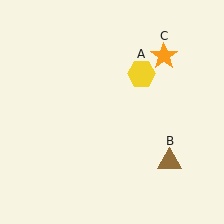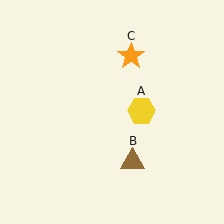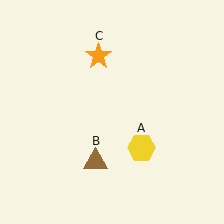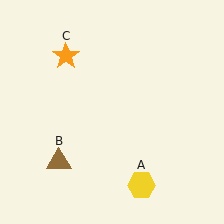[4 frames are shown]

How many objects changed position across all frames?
3 objects changed position: yellow hexagon (object A), brown triangle (object B), orange star (object C).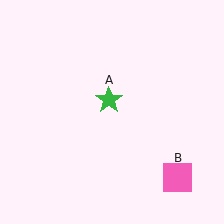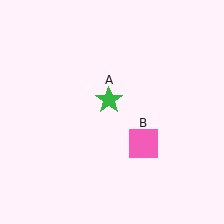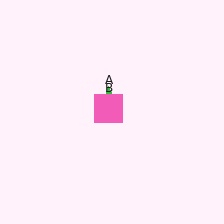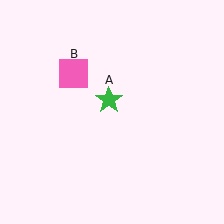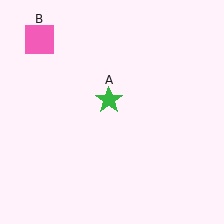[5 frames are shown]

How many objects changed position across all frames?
1 object changed position: pink square (object B).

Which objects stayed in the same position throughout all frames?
Green star (object A) remained stationary.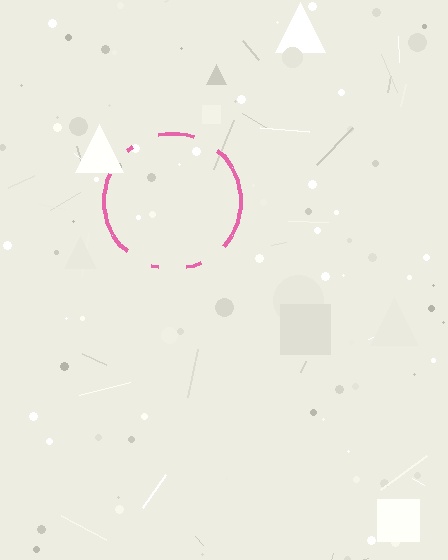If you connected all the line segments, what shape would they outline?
They would outline a circle.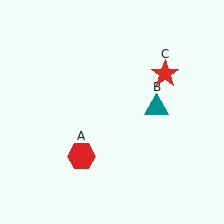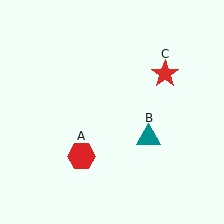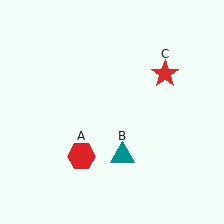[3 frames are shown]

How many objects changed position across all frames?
1 object changed position: teal triangle (object B).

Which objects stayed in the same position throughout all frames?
Red hexagon (object A) and red star (object C) remained stationary.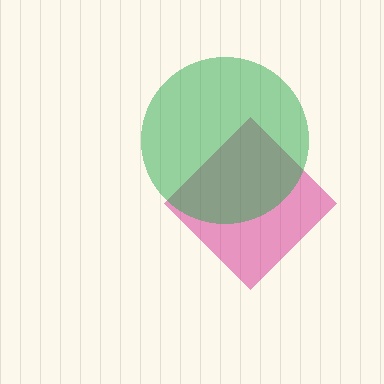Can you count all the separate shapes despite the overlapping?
Yes, there are 2 separate shapes.